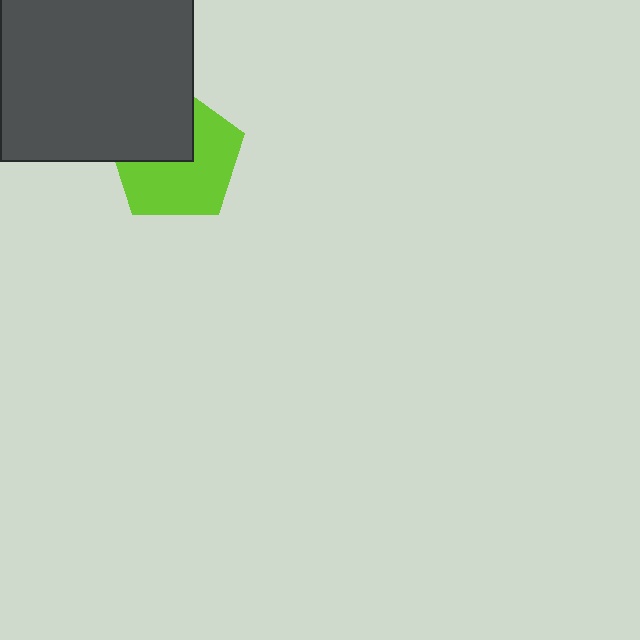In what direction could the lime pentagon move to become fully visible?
The lime pentagon could move toward the lower-right. That would shift it out from behind the dark gray rectangle entirely.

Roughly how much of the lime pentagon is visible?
About half of it is visible (roughly 62%).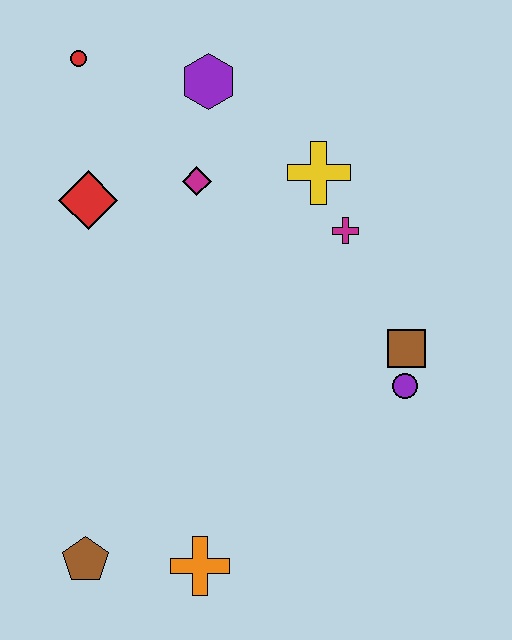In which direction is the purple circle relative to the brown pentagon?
The purple circle is to the right of the brown pentagon.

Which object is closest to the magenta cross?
The yellow cross is closest to the magenta cross.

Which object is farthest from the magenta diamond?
The brown pentagon is farthest from the magenta diamond.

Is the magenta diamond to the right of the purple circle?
No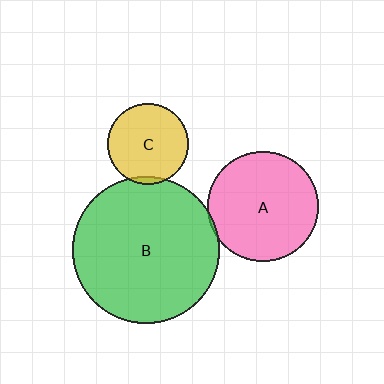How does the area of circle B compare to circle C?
Approximately 3.3 times.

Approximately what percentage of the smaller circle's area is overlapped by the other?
Approximately 5%.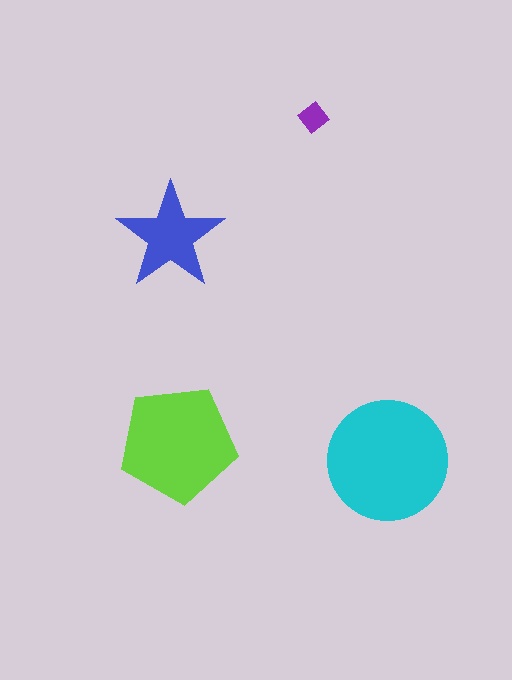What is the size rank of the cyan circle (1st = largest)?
1st.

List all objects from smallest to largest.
The purple diamond, the blue star, the lime pentagon, the cyan circle.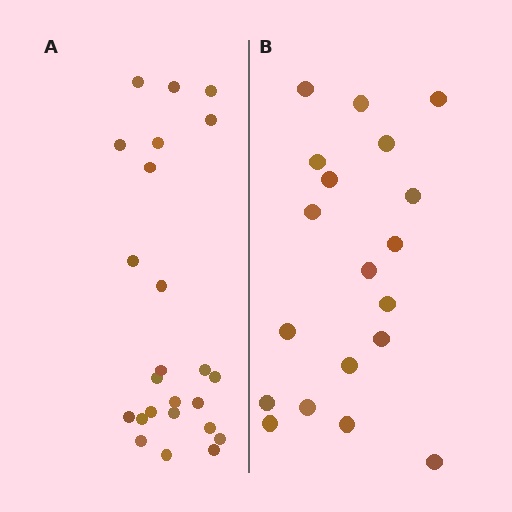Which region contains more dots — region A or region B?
Region A (the left region) has more dots.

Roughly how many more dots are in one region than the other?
Region A has about 5 more dots than region B.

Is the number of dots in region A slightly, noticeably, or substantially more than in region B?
Region A has noticeably more, but not dramatically so. The ratio is roughly 1.3 to 1.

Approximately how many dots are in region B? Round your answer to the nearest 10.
About 20 dots. (The exact count is 19, which rounds to 20.)